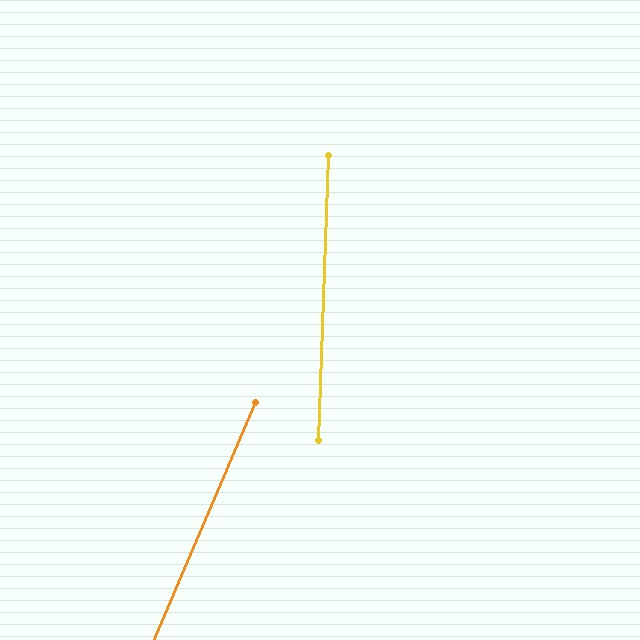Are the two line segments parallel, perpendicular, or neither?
Neither parallel nor perpendicular — they differ by about 21°.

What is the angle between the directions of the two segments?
Approximately 21 degrees.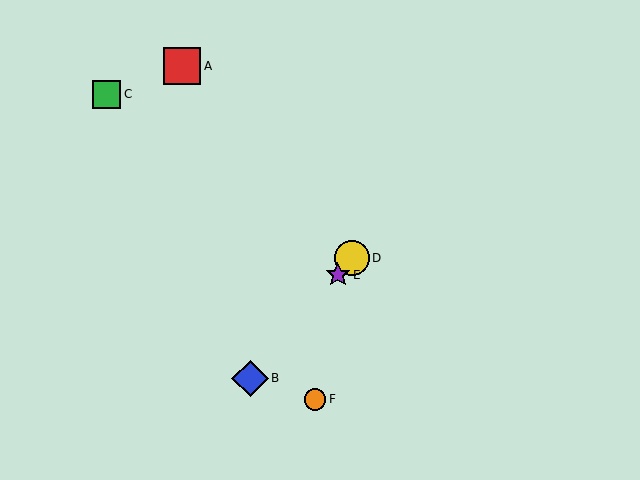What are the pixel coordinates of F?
Object F is at (315, 399).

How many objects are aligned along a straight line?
3 objects (B, D, E) are aligned along a straight line.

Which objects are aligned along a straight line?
Objects B, D, E are aligned along a straight line.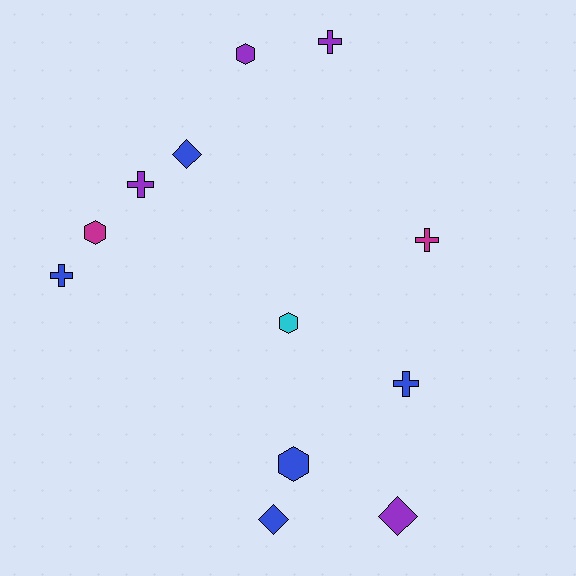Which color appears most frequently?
Blue, with 5 objects.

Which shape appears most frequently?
Cross, with 5 objects.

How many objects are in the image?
There are 12 objects.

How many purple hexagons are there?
There is 1 purple hexagon.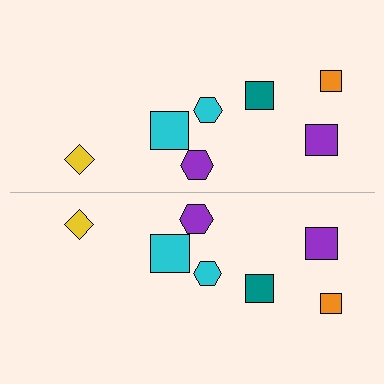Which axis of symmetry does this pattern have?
The pattern has a horizontal axis of symmetry running through the center of the image.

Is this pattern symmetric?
Yes, this pattern has bilateral (reflection) symmetry.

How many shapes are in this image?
There are 14 shapes in this image.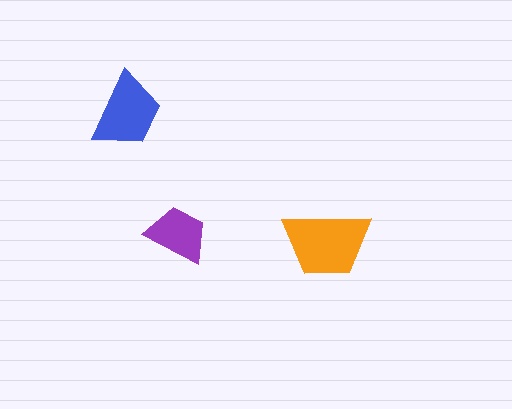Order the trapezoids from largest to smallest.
the orange one, the blue one, the purple one.